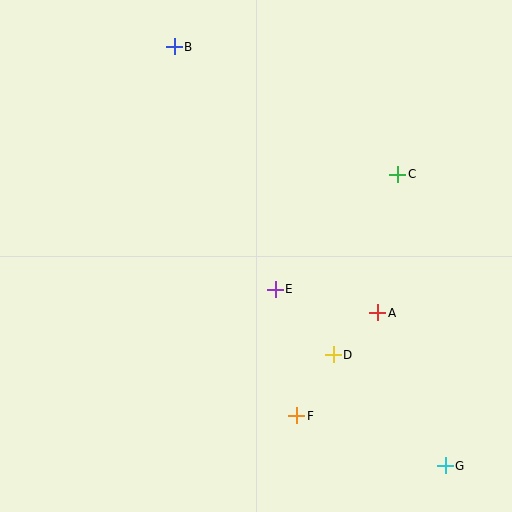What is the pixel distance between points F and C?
The distance between F and C is 262 pixels.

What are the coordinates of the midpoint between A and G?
The midpoint between A and G is at (412, 389).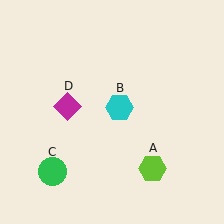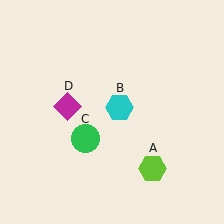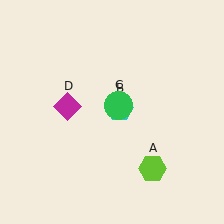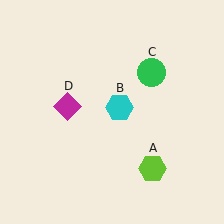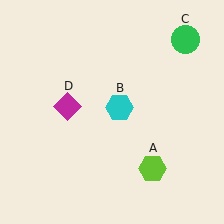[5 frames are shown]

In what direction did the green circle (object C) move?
The green circle (object C) moved up and to the right.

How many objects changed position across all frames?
1 object changed position: green circle (object C).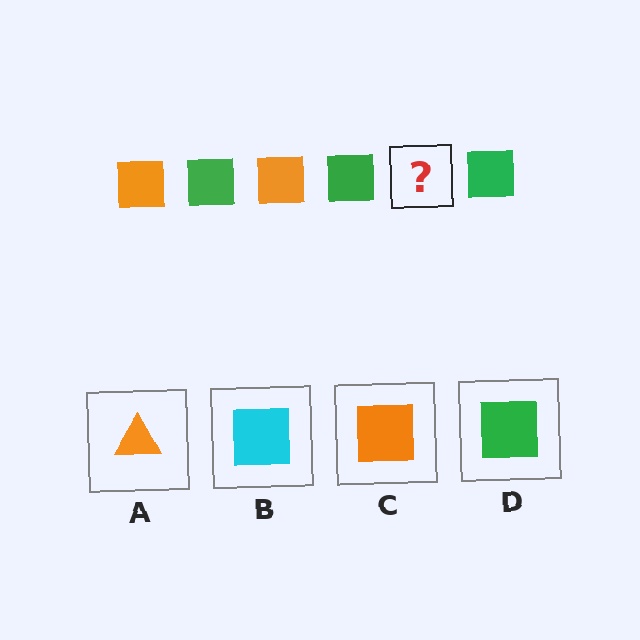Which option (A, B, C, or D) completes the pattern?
C.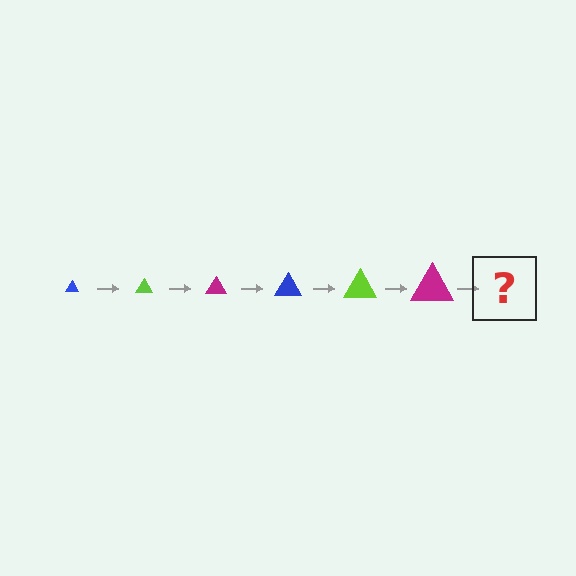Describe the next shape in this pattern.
It should be a blue triangle, larger than the previous one.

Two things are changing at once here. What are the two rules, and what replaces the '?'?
The two rules are that the triangle grows larger each step and the color cycles through blue, lime, and magenta. The '?' should be a blue triangle, larger than the previous one.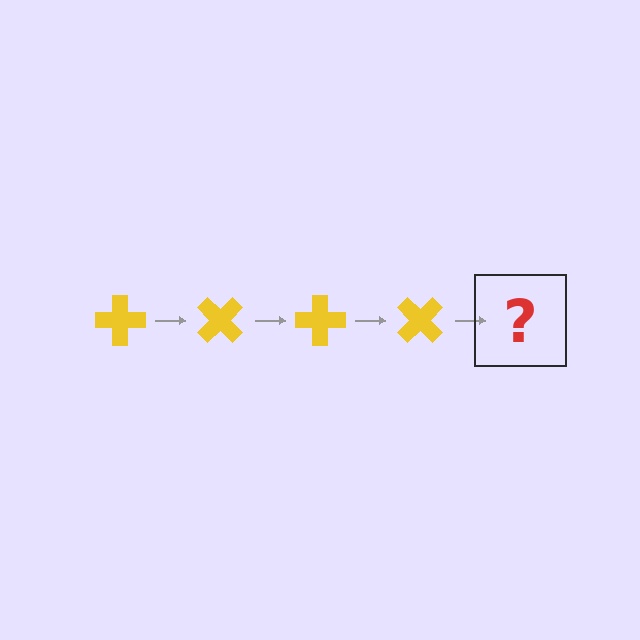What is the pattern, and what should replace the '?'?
The pattern is that the cross rotates 45 degrees each step. The '?' should be a yellow cross rotated 180 degrees.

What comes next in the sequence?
The next element should be a yellow cross rotated 180 degrees.